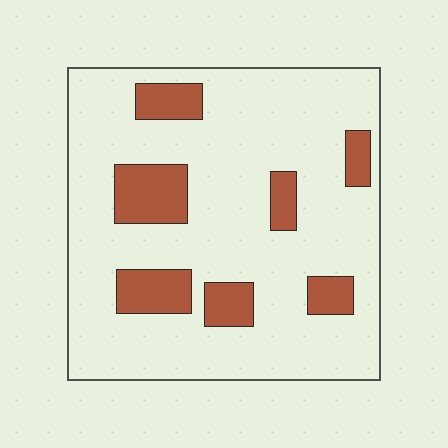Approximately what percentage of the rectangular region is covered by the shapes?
Approximately 20%.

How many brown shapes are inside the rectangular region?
7.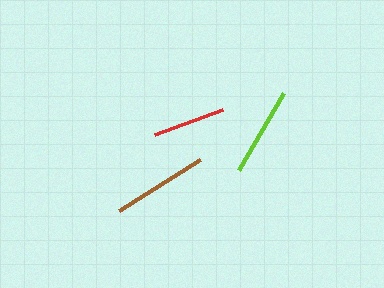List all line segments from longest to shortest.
From longest to shortest: brown, lime, red.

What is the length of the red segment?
The red segment is approximately 72 pixels long.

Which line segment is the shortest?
The red line is the shortest at approximately 72 pixels.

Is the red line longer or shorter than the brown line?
The brown line is longer than the red line.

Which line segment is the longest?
The brown line is the longest at approximately 96 pixels.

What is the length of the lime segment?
The lime segment is approximately 89 pixels long.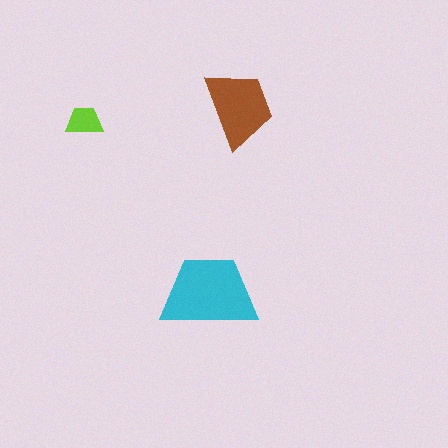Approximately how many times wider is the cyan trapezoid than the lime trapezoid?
About 2.5 times wider.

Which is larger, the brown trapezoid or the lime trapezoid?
The brown one.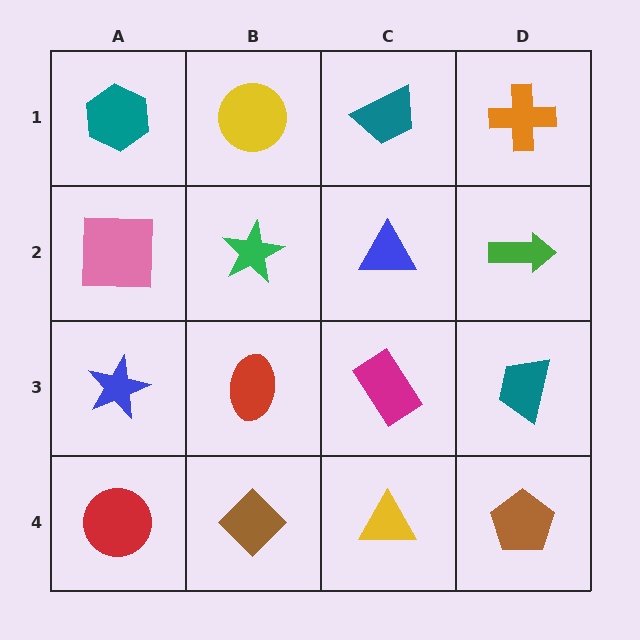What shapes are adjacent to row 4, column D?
A teal trapezoid (row 3, column D), a yellow triangle (row 4, column C).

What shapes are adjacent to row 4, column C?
A magenta rectangle (row 3, column C), a brown diamond (row 4, column B), a brown pentagon (row 4, column D).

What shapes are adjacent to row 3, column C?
A blue triangle (row 2, column C), a yellow triangle (row 4, column C), a red ellipse (row 3, column B), a teal trapezoid (row 3, column D).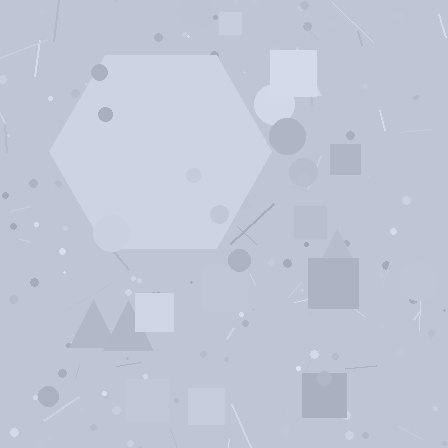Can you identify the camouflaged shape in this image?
The camouflaged shape is a hexagon.